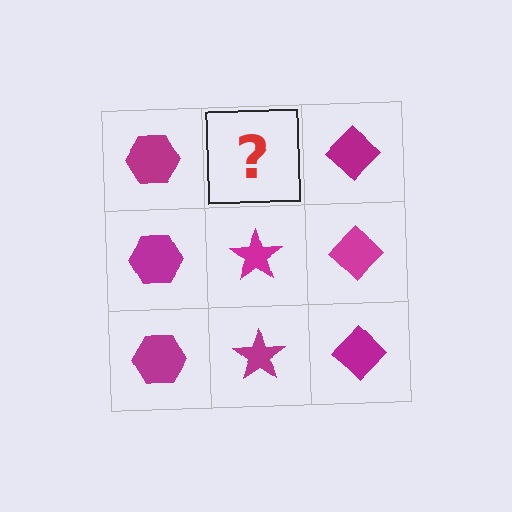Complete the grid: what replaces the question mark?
The question mark should be replaced with a magenta star.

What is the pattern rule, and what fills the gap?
The rule is that each column has a consistent shape. The gap should be filled with a magenta star.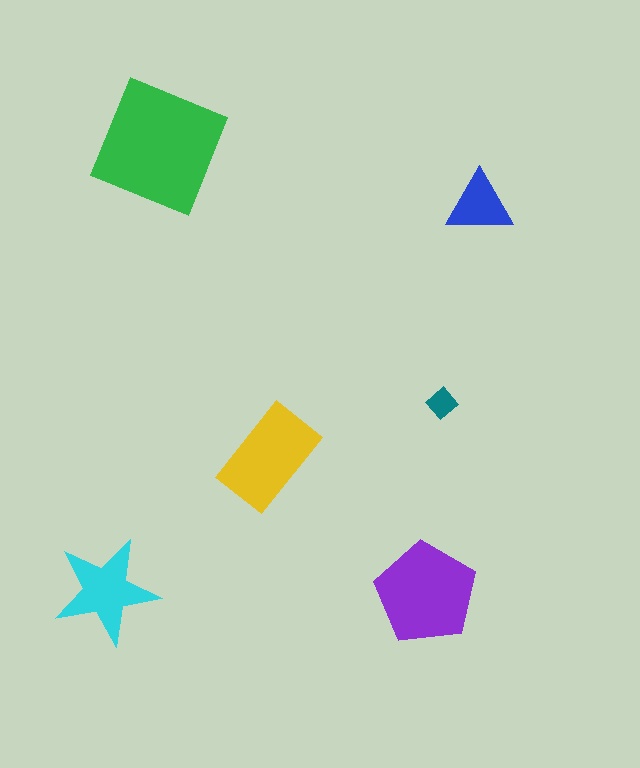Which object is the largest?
The green square.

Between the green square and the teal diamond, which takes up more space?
The green square.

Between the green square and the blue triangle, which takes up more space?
The green square.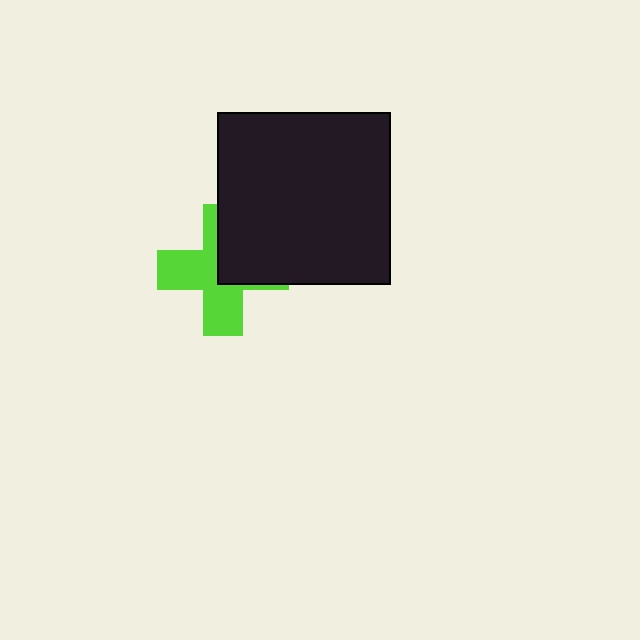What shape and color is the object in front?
The object in front is a black square.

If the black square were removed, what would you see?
You would see the complete lime cross.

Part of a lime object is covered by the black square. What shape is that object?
It is a cross.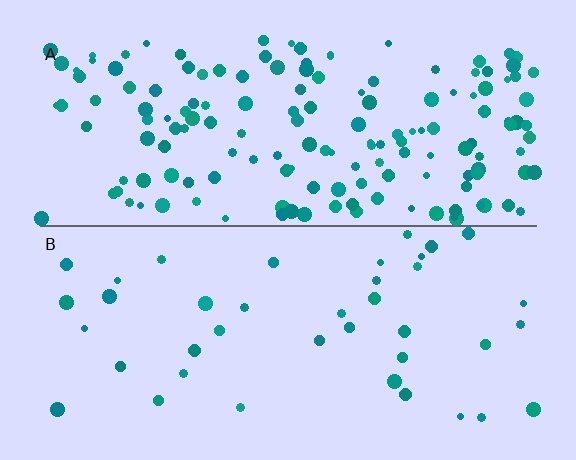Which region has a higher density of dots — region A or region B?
A (the top).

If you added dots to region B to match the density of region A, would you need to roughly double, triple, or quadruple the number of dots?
Approximately quadruple.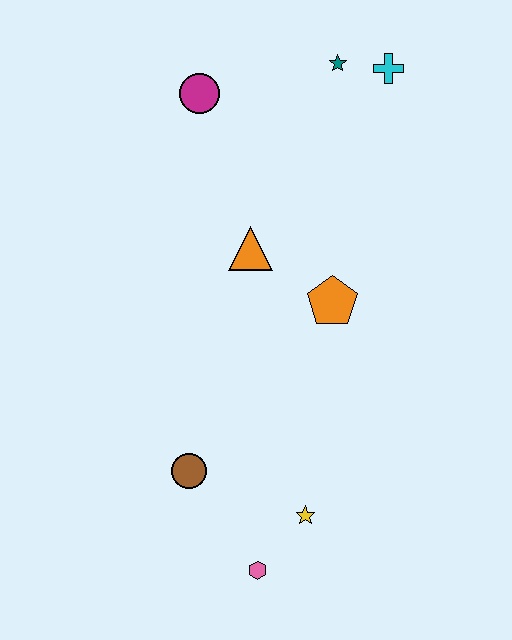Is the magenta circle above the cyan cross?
No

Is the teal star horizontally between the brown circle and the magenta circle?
No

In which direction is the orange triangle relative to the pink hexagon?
The orange triangle is above the pink hexagon.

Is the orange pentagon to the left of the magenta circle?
No